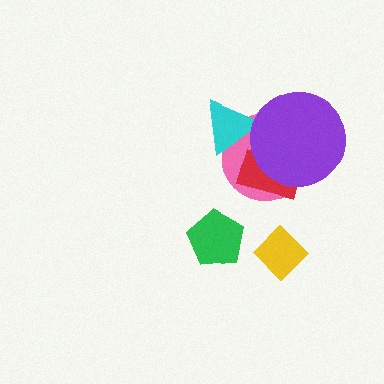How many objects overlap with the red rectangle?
2 objects overlap with the red rectangle.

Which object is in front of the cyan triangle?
The purple circle is in front of the cyan triangle.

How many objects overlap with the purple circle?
3 objects overlap with the purple circle.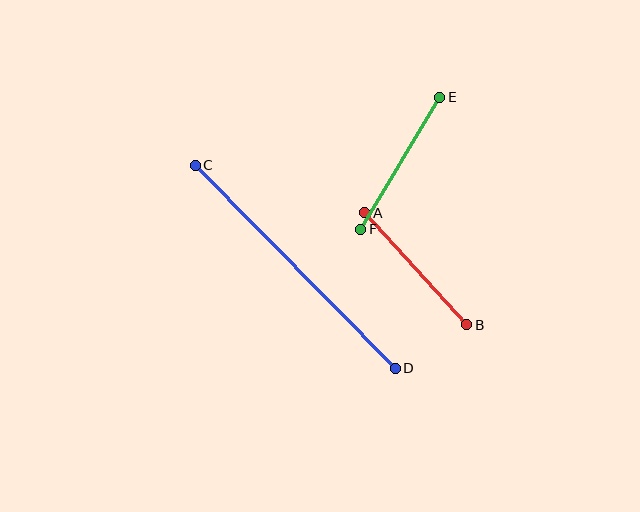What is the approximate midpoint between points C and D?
The midpoint is at approximately (295, 267) pixels.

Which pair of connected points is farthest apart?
Points C and D are farthest apart.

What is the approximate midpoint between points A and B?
The midpoint is at approximately (416, 269) pixels.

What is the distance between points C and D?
The distance is approximately 285 pixels.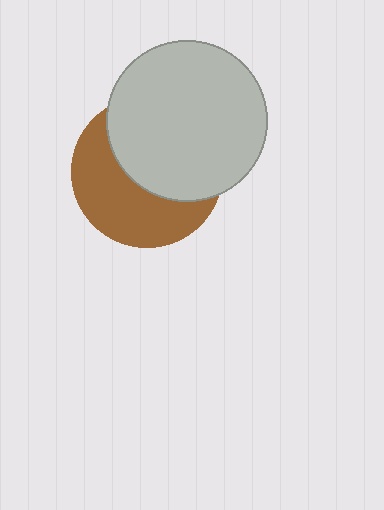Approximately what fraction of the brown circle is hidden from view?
Roughly 52% of the brown circle is hidden behind the light gray circle.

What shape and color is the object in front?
The object in front is a light gray circle.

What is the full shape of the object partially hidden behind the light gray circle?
The partially hidden object is a brown circle.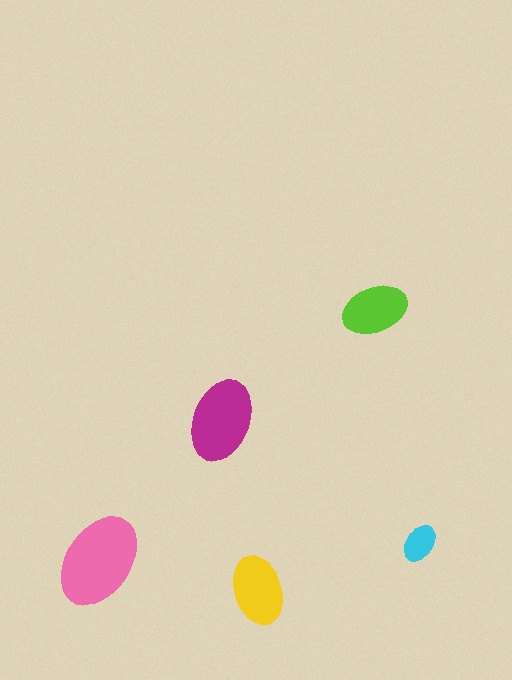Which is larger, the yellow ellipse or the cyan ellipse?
The yellow one.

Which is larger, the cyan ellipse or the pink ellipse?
The pink one.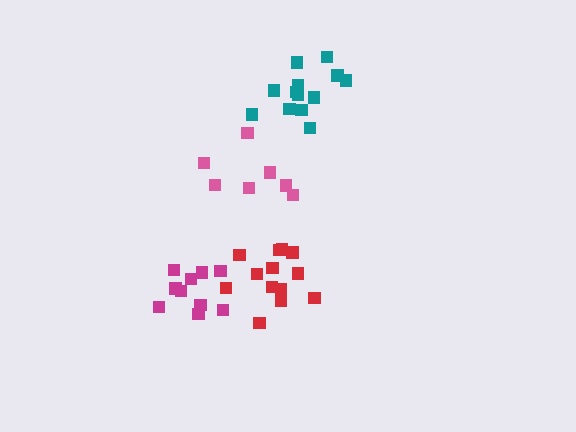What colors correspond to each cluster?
The clusters are colored: red, magenta, pink, teal.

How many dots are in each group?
Group 1: 13 dots, Group 2: 10 dots, Group 3: 7 dots, Group 4: 13 dots (43 total).